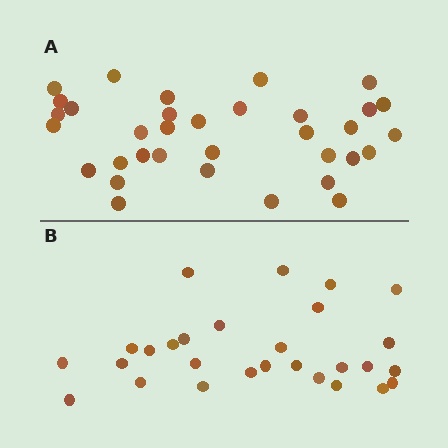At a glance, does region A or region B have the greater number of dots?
Region A (the top region) has more dots.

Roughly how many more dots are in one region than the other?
Region A has about 6 more dots than region B.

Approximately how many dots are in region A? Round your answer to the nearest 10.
About 30 dots. (The exact count is 34, which rounds to 30.)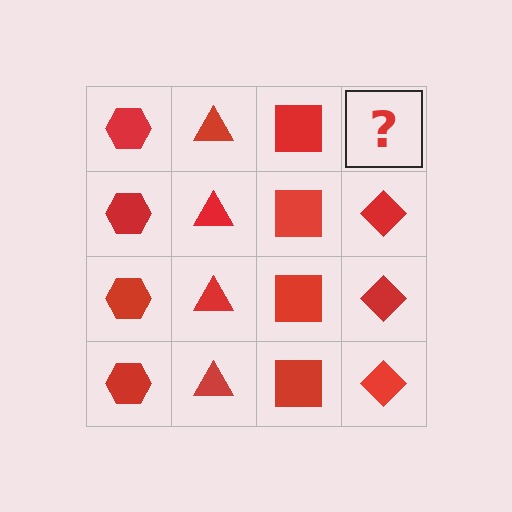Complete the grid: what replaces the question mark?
The question mark should be replaced with a red diamond.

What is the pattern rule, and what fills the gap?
The rule is that each column has a consistent shape. The gap should be filled with a red diamond.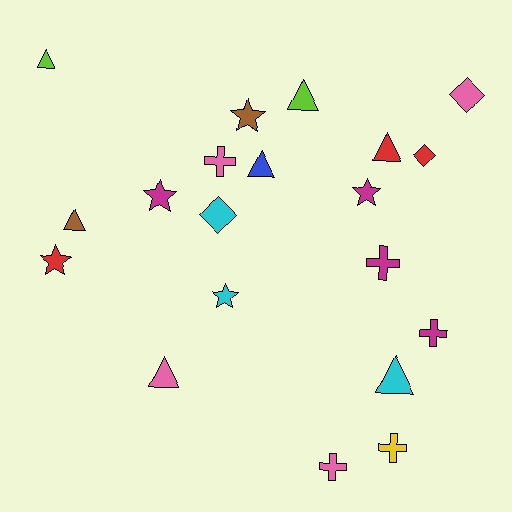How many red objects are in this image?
There are 3 red objects.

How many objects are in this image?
There are 20 objects.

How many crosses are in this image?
There are 5 crosses.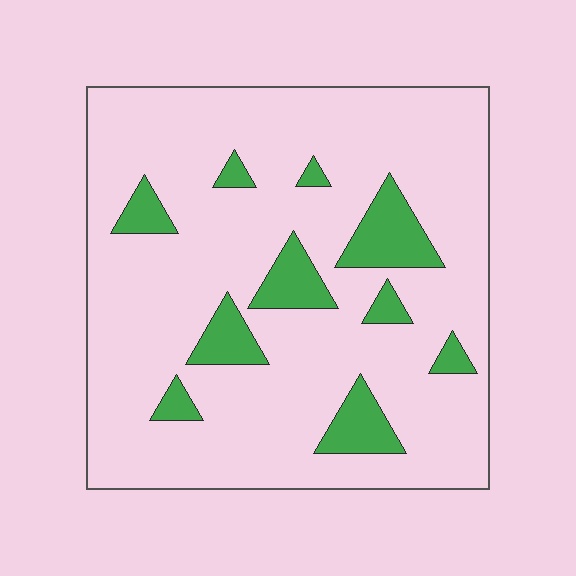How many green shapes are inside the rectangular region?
10.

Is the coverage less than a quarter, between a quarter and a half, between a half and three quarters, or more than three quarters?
Less than a quarter.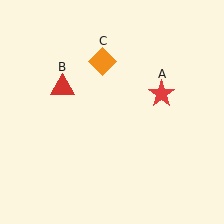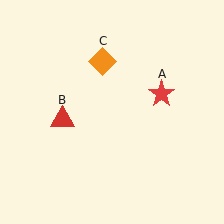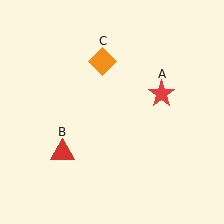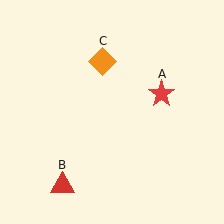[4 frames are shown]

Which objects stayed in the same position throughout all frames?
Red star (object A) and orange diamond (object C) remained stationary.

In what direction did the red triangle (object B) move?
The red triangle (object B) moved down.